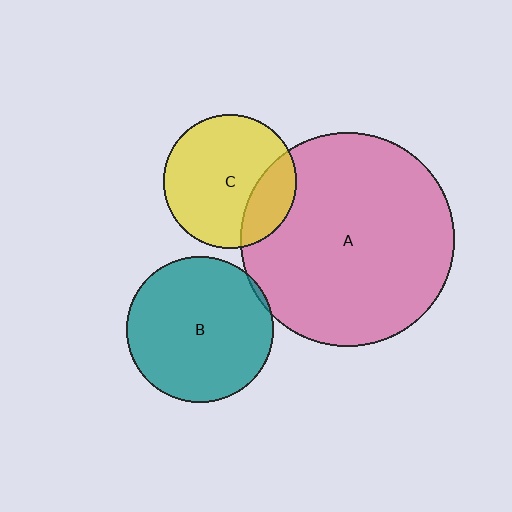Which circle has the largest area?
Circle A (pink).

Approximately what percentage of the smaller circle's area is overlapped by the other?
Approximately 25%.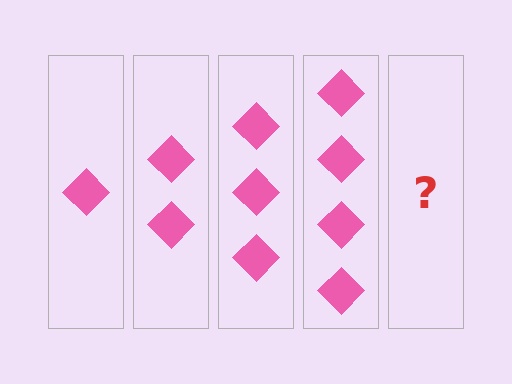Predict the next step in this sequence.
The next step is 5 diamonds.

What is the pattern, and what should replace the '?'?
The pattern is that each step adds one more diamond. The '?' should be 5 diamonds.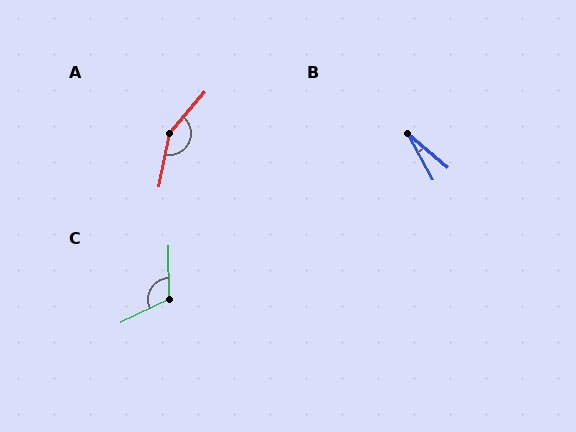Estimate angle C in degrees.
Approximately 114 degrees.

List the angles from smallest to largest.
B (20°), C (114°), A (151°).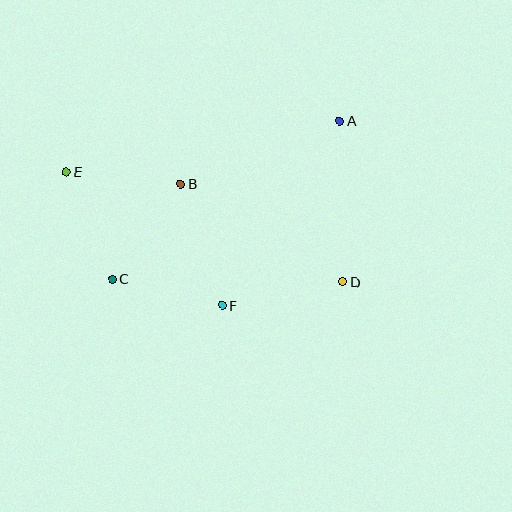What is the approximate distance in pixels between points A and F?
The distance between A and F is approximately 219 pixels.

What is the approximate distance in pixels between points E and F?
The distance between E and F is approximately 205 pixels.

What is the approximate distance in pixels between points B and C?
The distance between B and C is approximately 117 pixels.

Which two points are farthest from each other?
Points D and E are farthest from each other.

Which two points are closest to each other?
Points C and F are closest to each other.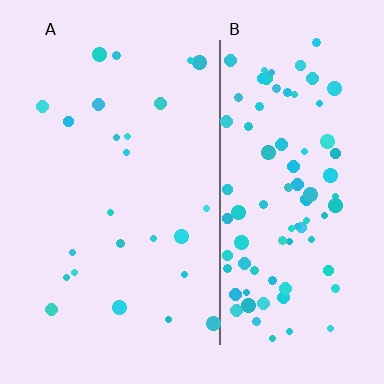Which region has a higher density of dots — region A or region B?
B (the right).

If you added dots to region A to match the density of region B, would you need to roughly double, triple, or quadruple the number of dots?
Approximately quadruple.